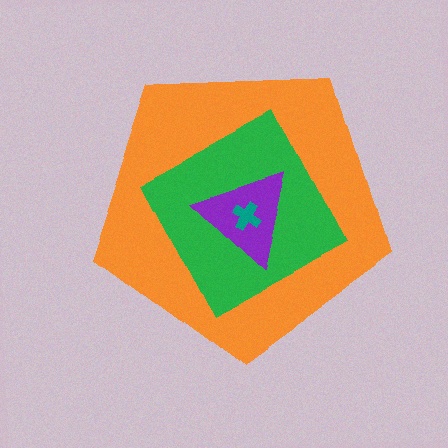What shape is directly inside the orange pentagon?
The green square.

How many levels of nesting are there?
4.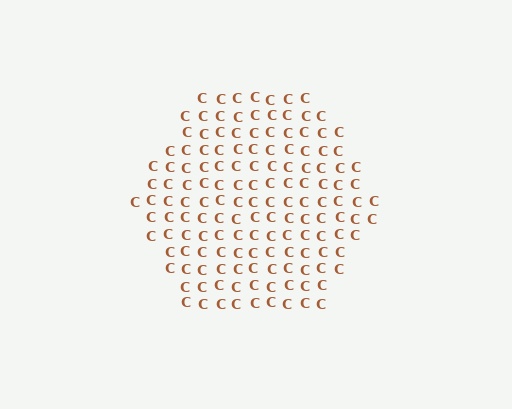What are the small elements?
The small elements are letter C's.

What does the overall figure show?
The overall figure shows a hexagon.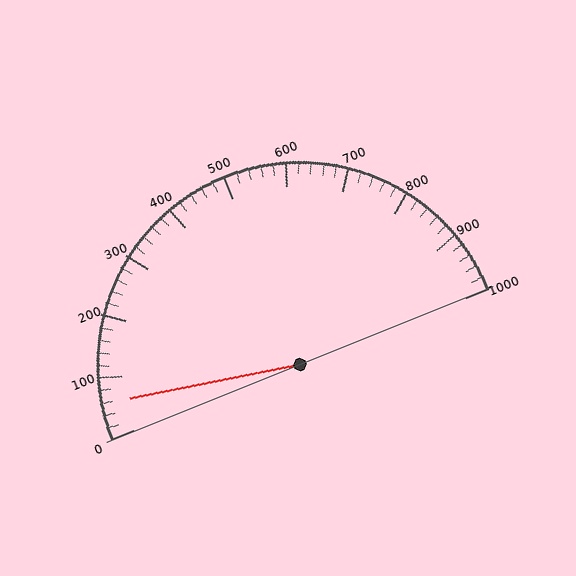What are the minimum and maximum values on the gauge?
The gauge ranges from 0 to 1000.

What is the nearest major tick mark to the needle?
The nearest major tick mark is 100.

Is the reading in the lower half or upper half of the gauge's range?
The reading is in the lower half of the range (0 to 1000).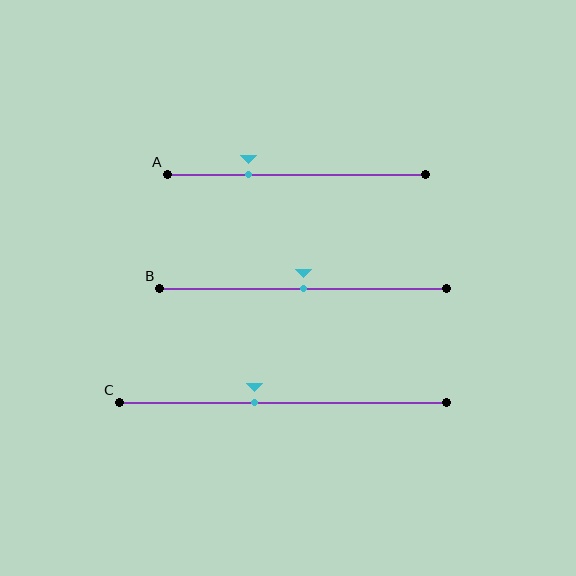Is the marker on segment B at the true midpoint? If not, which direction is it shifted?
Yes, the marker on segment B is at the true midpoint.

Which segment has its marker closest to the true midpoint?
Segment B has its marker closest to the true midpoint.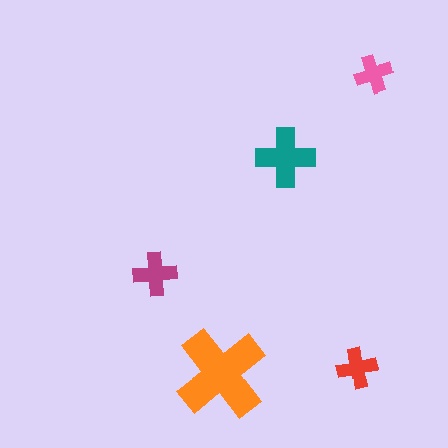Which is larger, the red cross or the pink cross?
The red one.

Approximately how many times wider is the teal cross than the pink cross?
About 1.5 times wider.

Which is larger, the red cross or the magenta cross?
The magenta one.